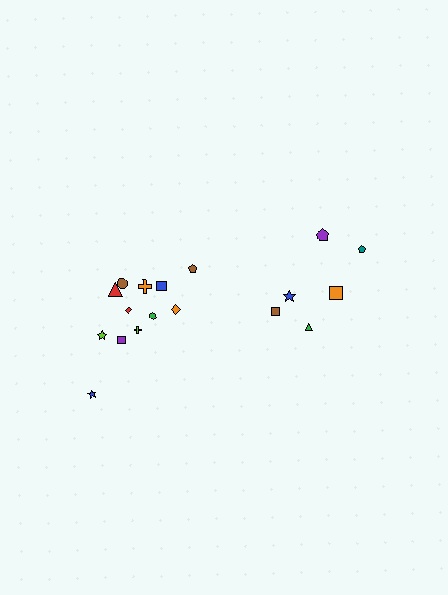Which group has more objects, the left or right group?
The left group.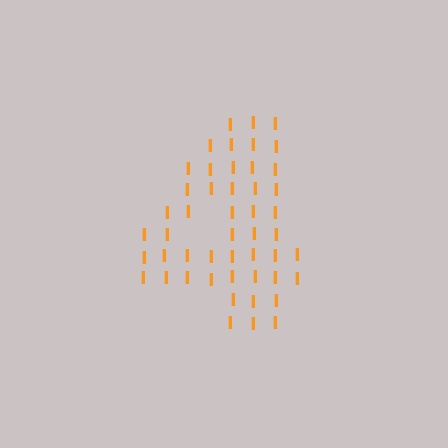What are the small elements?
The small elements are letter I's.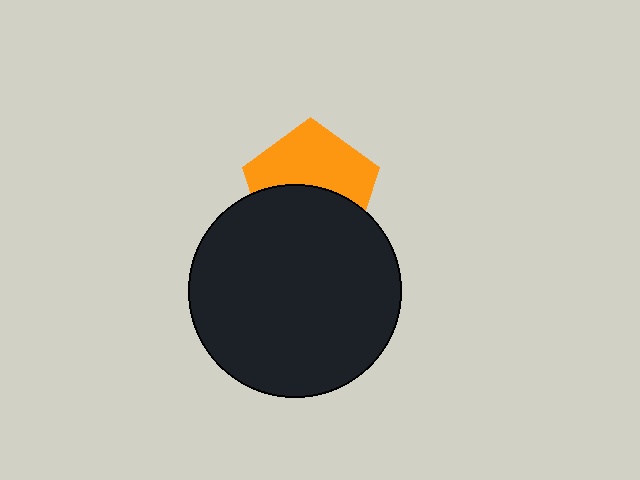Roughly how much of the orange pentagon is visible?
About half of it is visible (roughly 53%).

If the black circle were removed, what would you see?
You would see the complete orange pentagon.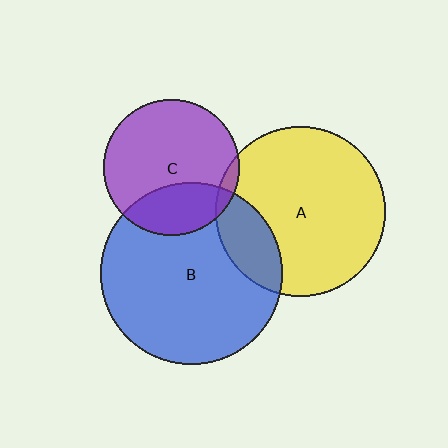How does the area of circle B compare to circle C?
Approximately 1.8 times.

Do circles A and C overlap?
Yes.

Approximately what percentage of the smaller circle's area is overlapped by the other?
Approximately 5%.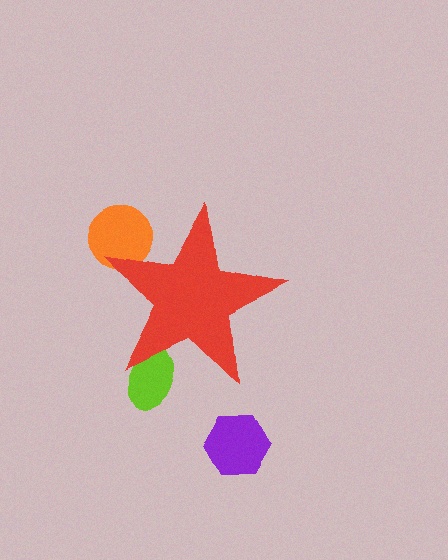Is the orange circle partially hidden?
Yes, the orange circle is partially hidden behind the red star.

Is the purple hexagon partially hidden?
No, the purple hexagon is fully visible.